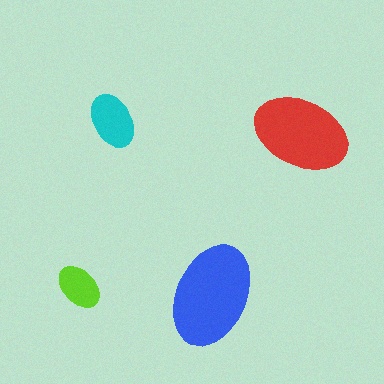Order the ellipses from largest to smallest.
the blue one, the red one, the cyan one, the lime one.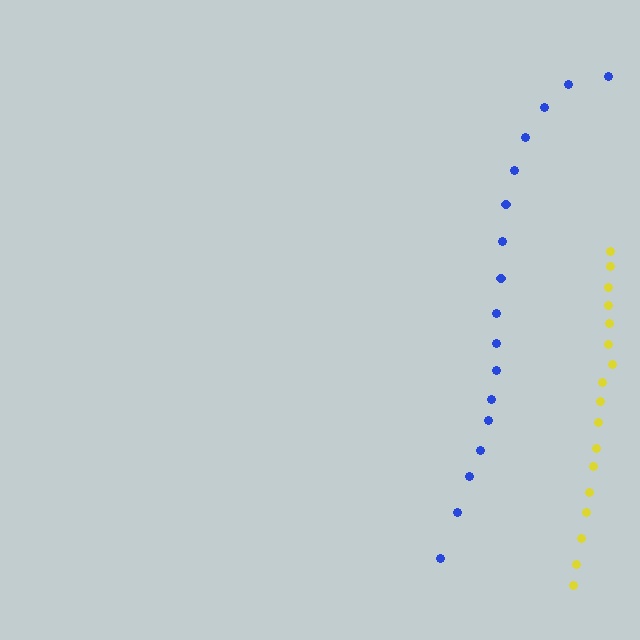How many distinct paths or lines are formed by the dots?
There are 2 distinct paths.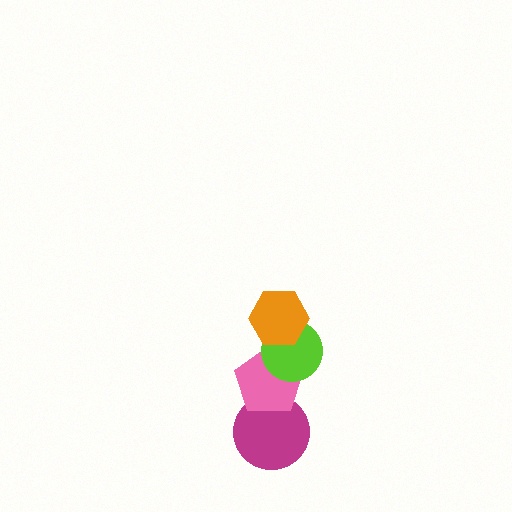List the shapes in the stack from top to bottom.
From top to bottom: the orange hexagon, the lime circle, the pink pentagon, the magenta circle.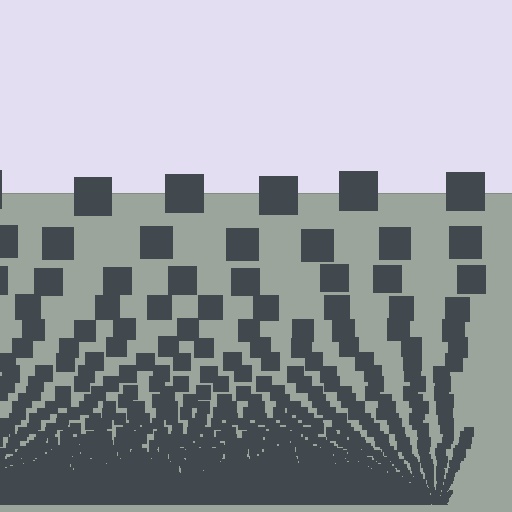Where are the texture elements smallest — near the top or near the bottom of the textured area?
Near the bottom.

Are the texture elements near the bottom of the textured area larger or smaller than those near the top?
Smaller. The gradient is inverted — elements near the bottom are smaller and denser.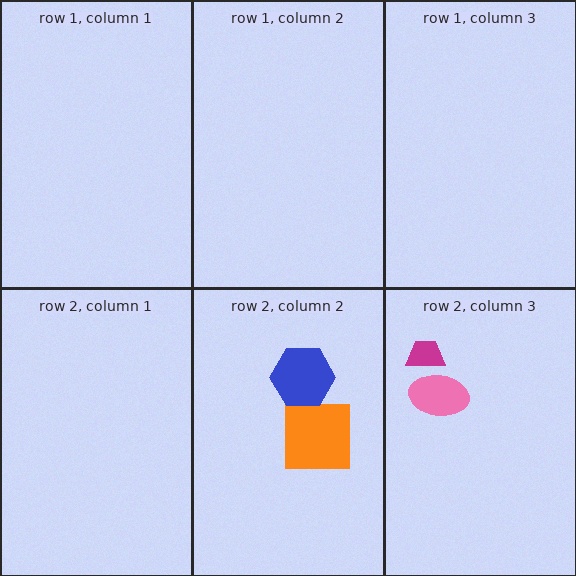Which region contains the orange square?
The row 2, column 2 region.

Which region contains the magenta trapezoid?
The row 2, column 3 region.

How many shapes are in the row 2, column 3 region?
2.